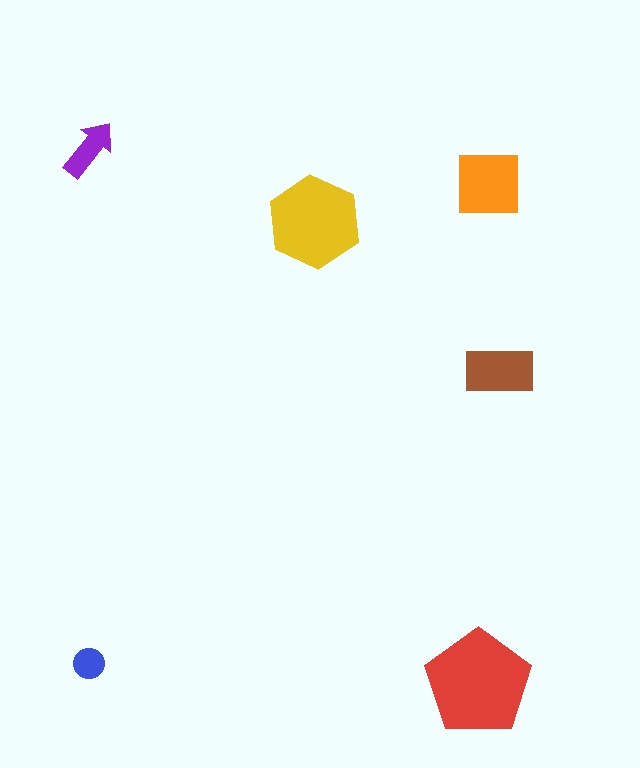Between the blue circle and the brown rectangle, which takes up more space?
The brown rectangle.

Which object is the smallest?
The blue circle.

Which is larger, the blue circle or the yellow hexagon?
The yellow hexagon.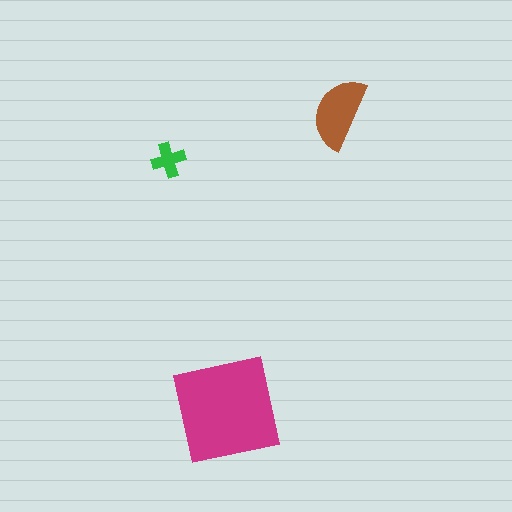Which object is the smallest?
The green cross.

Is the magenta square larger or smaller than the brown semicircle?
Larger.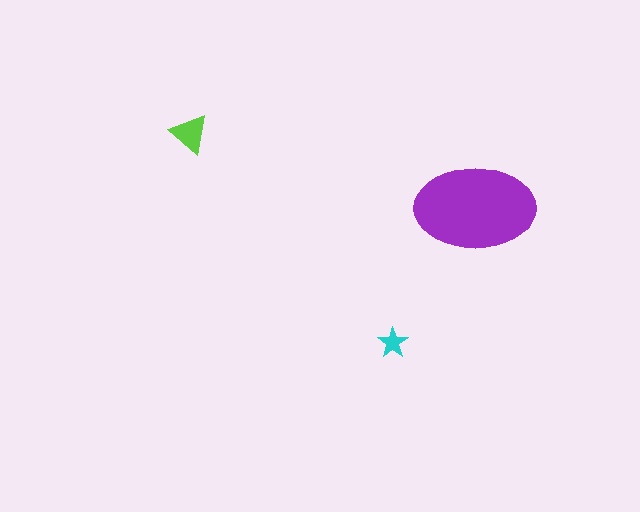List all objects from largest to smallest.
The purple ellipse, the lime triangle, the cyan star.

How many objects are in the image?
There are 3 objects in the image.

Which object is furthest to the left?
The lime triangle is leftmost.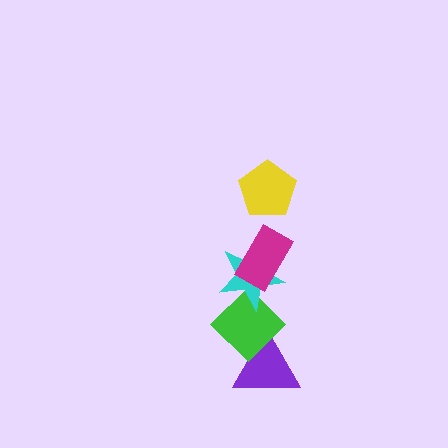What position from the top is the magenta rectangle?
The magenta rectangle is 2nd from the top.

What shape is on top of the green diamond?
The cyan star is on top of the green diamond.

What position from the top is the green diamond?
The green diamond is 4th from the top.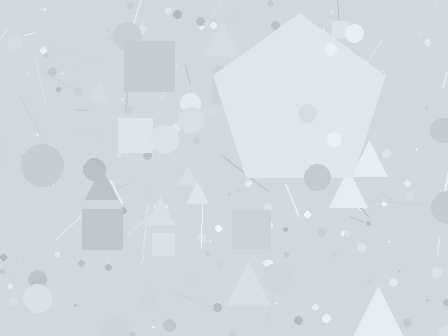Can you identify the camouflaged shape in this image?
The camouflaged shape is a pentagon.